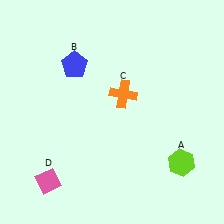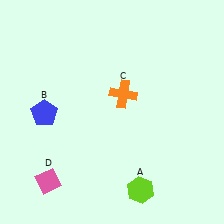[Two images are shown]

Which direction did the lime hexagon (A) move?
The lime hexagon (A) moved left.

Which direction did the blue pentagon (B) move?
The blue pentagon (B) moved down.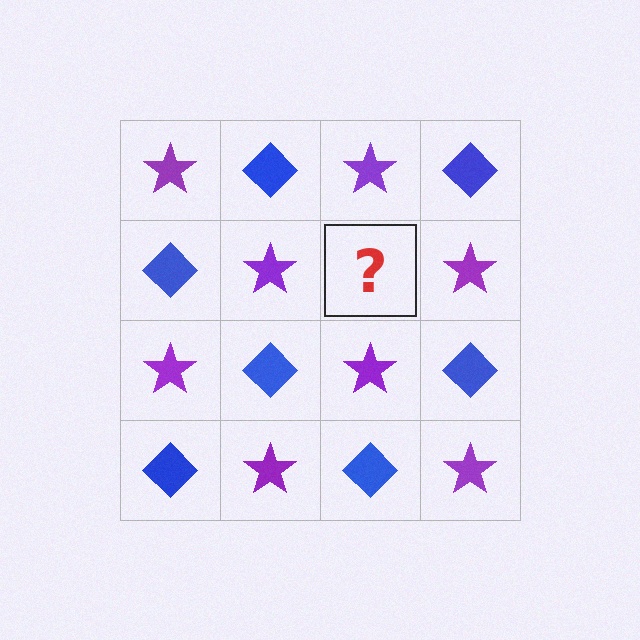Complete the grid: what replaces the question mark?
The question mark should be replaced with a blue diamond.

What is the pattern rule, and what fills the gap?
The rule is that it alternates purple star and blue diamond in a checkerboard pattern. The gap should be filled with a blue diamond.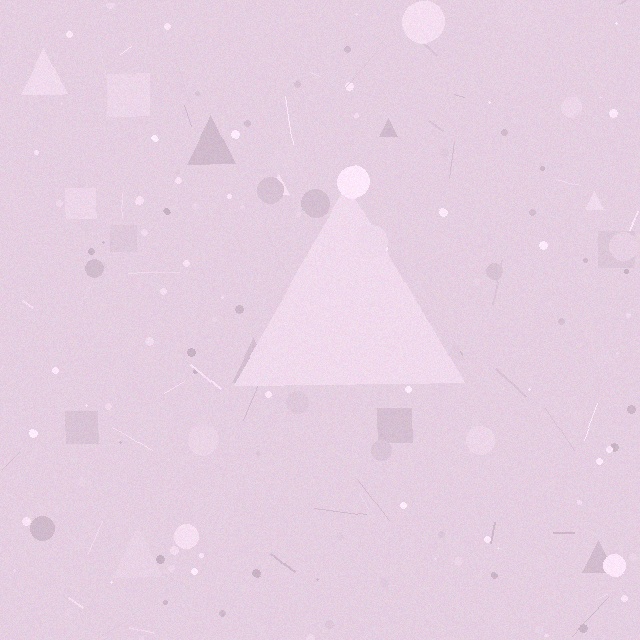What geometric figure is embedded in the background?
A triangle is embedded in the background.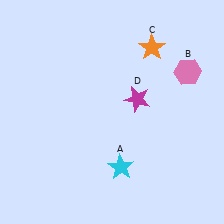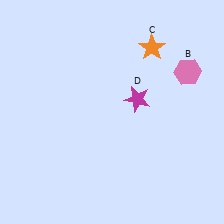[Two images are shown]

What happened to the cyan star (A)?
The cyan star (A) was removed in Image 2. It was in the bottom-right area of Image 1.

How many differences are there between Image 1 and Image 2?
There is 1 difference between the two images.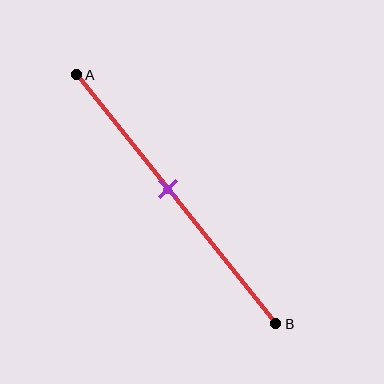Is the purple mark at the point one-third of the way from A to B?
No, the mark is at about 45% from A, not at the 33% one-third point.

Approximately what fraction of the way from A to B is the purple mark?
The purple mark is approximately 45% of the way from A to B.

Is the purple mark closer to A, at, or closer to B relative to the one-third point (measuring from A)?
The purple mark is closer to point B than the one-third point of segment AB.